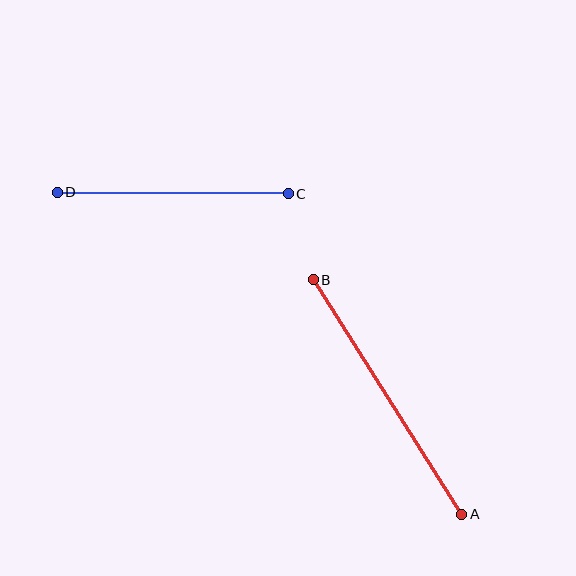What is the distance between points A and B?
The distance is approximately 278 pixels.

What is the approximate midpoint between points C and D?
The midpoint is at approximately (173, 193) pixels.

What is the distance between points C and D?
The distance is approximately 231 pixels.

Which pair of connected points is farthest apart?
Points A and B are farthest apart.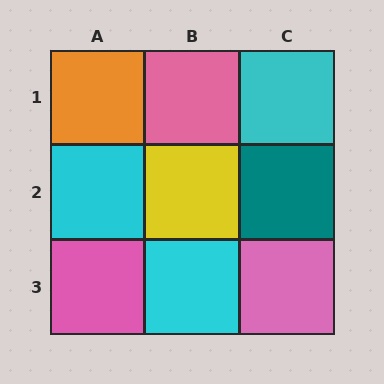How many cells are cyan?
3 cells are cyan.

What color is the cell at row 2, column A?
Cyan.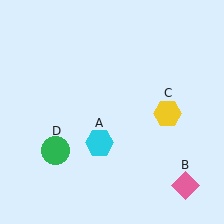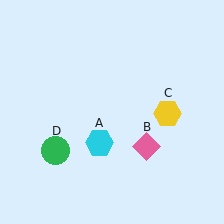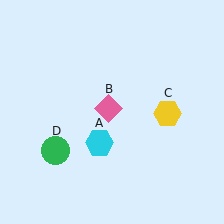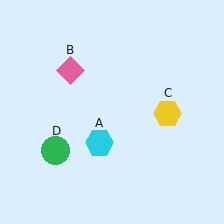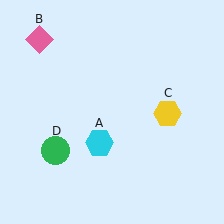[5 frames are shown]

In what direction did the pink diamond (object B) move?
The pink diamond (object B) moved up and to the left.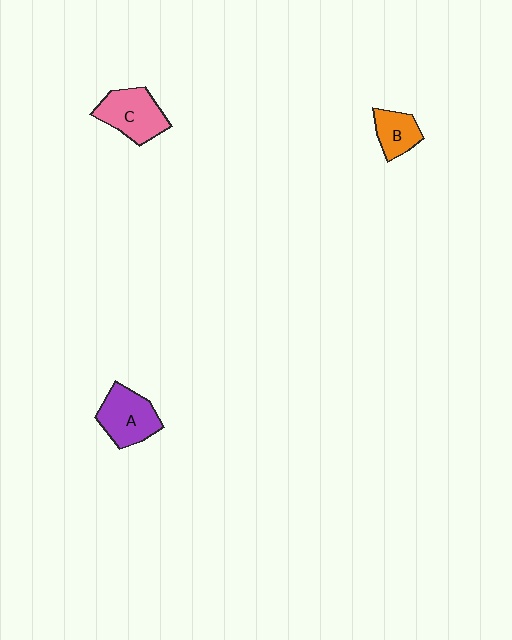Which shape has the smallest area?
Shape B (orange).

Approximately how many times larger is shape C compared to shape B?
Approximately 1.6 times.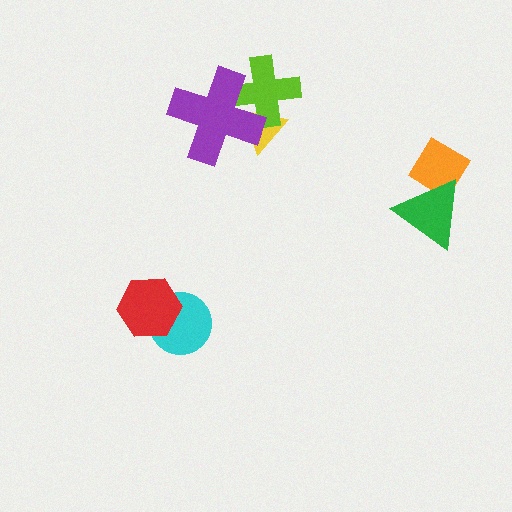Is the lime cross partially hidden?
Yes, it is partially covered by another shape.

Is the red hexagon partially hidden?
No, no other shape covers it.